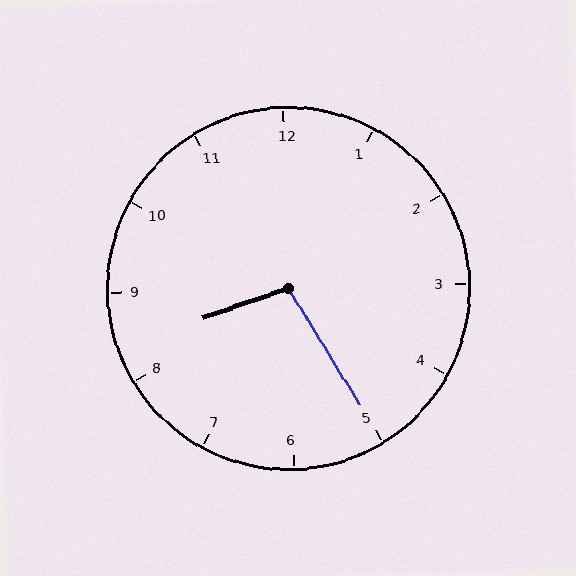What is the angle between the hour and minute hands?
Approximately 102 degrees.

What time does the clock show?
8:25.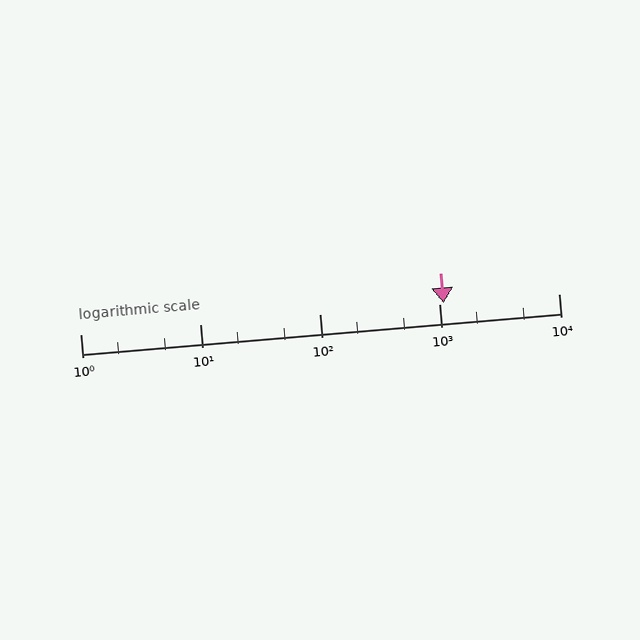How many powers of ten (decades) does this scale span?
The scale spans 4 decades, from 1 to 10000.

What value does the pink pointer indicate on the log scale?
The pointer indicates approximately 1100.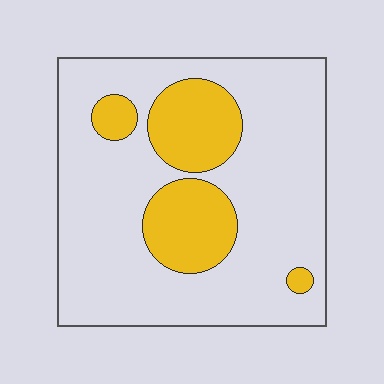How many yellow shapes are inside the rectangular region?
4.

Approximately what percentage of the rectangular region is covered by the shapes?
Approximately 25%.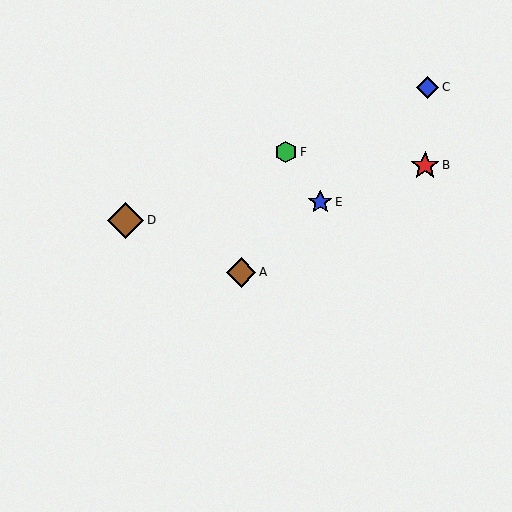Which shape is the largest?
The brown diamond (labeled D) is the largest.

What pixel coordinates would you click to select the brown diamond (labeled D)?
Click at (126, 220) to select the brown diamond D.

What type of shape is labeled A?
Shape A is a brown diamond.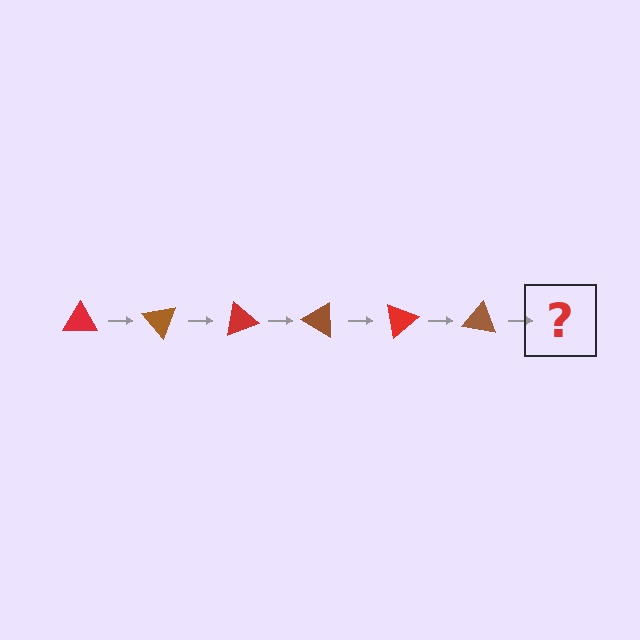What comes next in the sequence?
The next element should be a red triangle, rotated 300 degrees from the start.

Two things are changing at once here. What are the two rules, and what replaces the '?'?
The two rules are that it rotates 50 degrees each step and the color cycles through red and brown. The '?' should be a red triangle, rotated 300 degrees from the start.